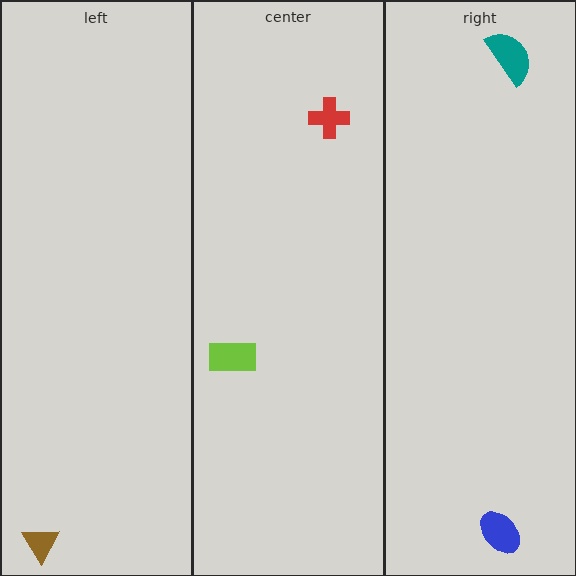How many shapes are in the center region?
2.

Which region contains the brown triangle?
The left region.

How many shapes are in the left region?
1.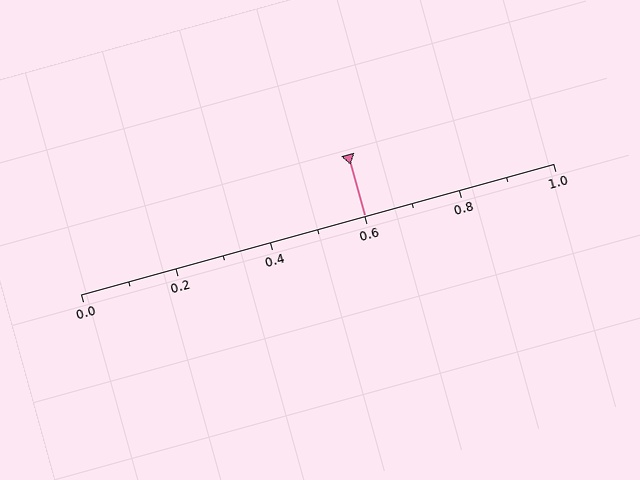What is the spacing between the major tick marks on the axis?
The major ticks are spaced 0.2 apart.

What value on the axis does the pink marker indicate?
The marker indicates approximately 0.6.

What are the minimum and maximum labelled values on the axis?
The axis runs from 0.0 to 1.0.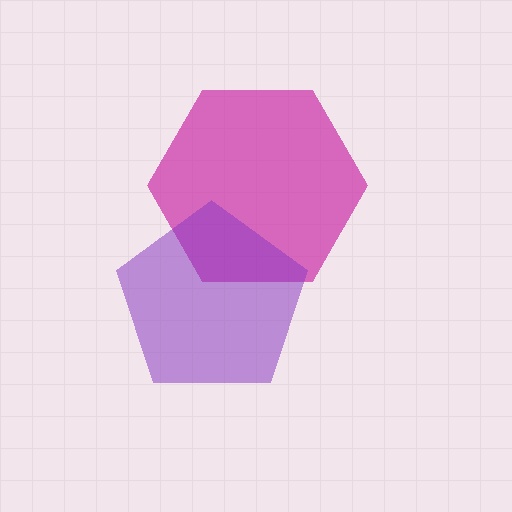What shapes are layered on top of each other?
The layered shapes are: a magenta hexagon, a purple pentagon.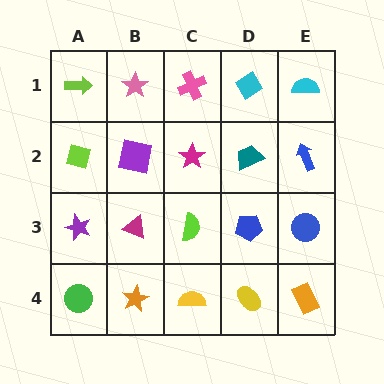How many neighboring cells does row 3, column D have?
4.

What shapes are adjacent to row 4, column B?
A magenta triangle (row 3, column B), a green circle (row 4, column A), a yellow semicircle (row 4, column C).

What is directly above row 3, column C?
A magenta star.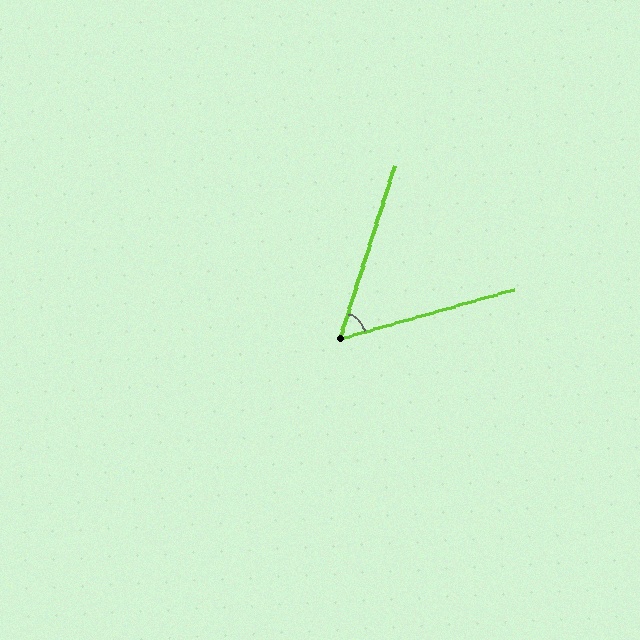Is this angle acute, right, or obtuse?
It is acute.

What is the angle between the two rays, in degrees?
Approximately 56 degrees.